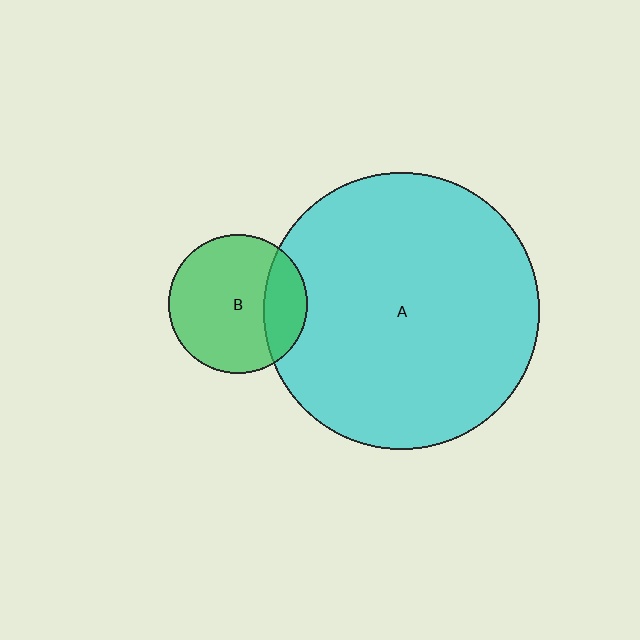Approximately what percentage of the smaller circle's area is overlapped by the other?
Approximately 25%.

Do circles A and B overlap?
Yes.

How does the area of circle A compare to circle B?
Approximately 4.0 times.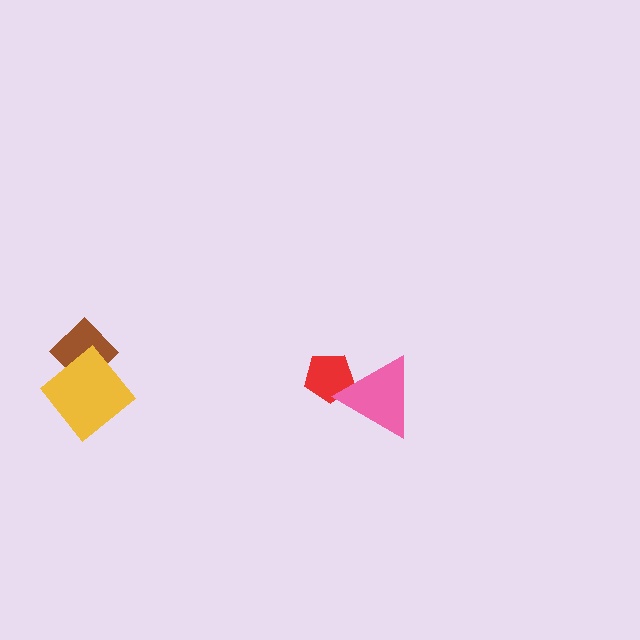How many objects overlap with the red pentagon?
1 object overlaps with the red pentagon.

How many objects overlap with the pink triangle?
1 object overlaps with the pink triangle.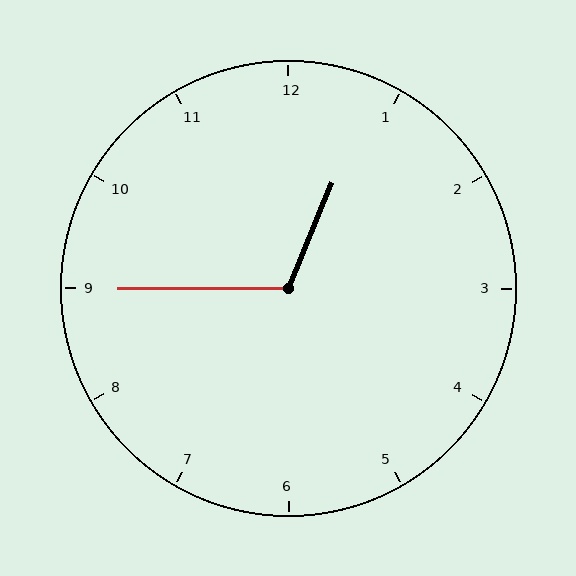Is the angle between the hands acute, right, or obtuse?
It is obtuse.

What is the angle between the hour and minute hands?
Approximately 112 degrees.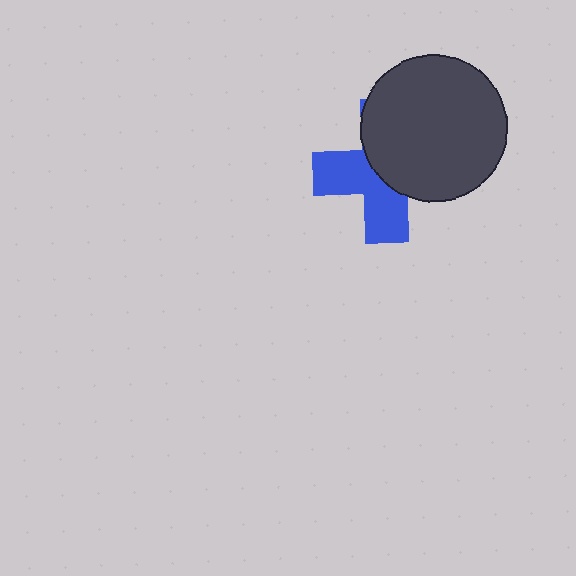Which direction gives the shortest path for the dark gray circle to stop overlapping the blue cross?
Moving toward the upper-right gives the shortest separation.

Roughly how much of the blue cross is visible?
About half of it is visible (roughly 46%).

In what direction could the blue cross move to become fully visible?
The blue cross could move toward the lower-left. That would shift it out from behind the dark gray circle entirely.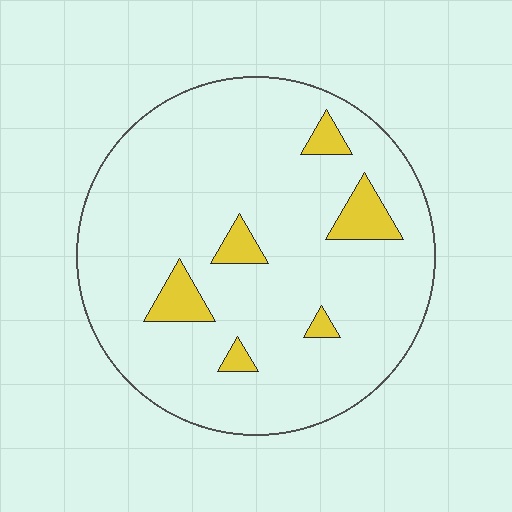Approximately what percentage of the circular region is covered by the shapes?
Approximately 10%.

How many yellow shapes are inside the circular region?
6.